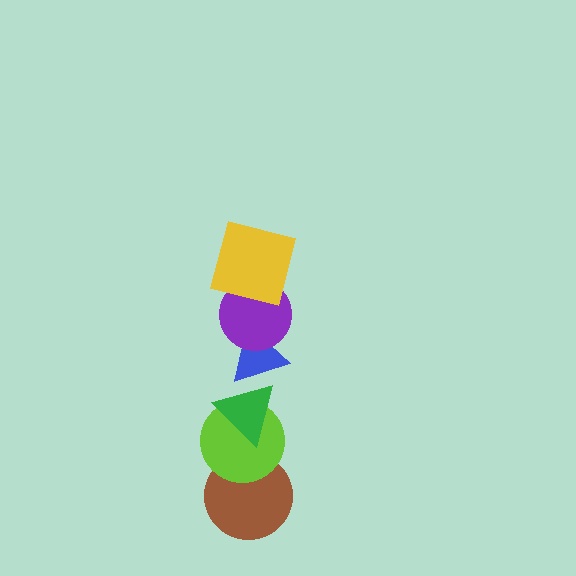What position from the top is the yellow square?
The yellow square is 1st from the top.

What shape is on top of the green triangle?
The blue triangle is on top of the green triangle.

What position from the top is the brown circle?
The brown circle is 6th from the top.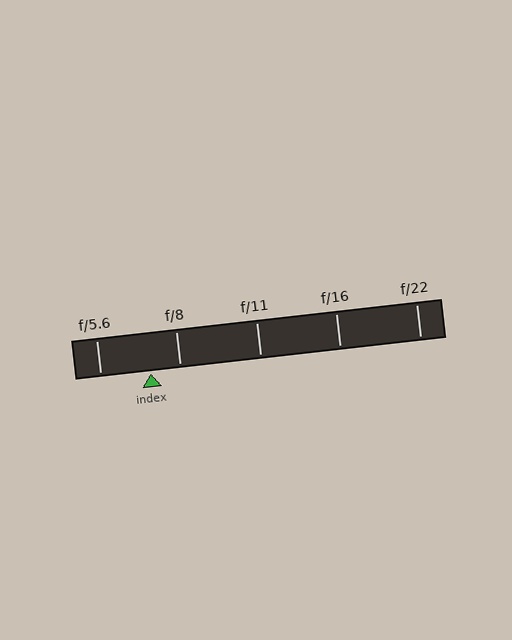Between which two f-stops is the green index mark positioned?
The index mark is between f/5.6 and f/8.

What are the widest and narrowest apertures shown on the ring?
The widest aperture shown is f/5.6 and the narrowest is f/22.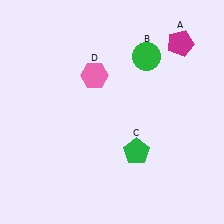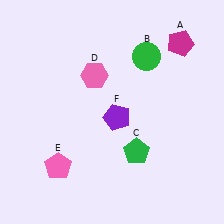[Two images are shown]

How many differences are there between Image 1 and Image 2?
There are 2 differences between the two images.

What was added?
A pink pentagon (E), a purple pentagon (F) were added in Image 2.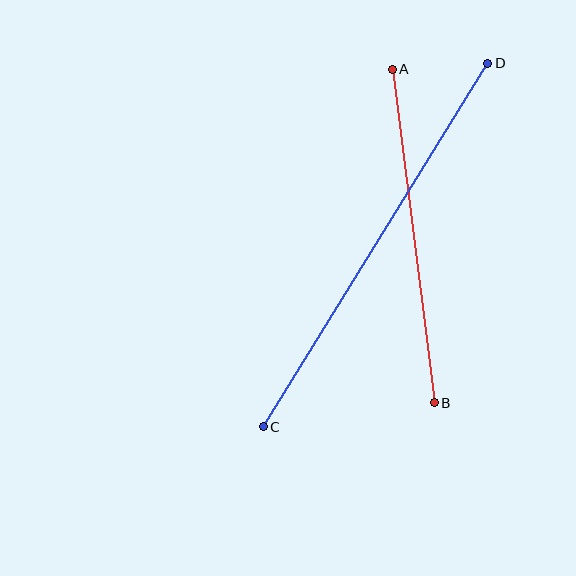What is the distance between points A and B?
The distance is approximately 336 pixels.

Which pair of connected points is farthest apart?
Points C and D are farthest apart.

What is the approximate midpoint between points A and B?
The midpoint is at approximately (413, 236) pixels.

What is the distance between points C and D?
The distance is approximately 427 pixels.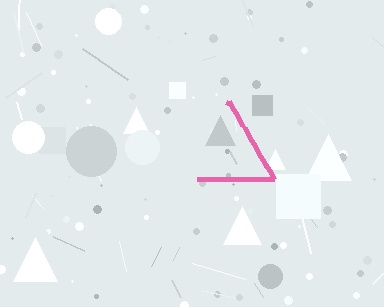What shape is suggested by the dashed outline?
The dashed outline suggests a triangle.